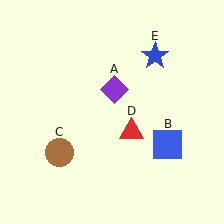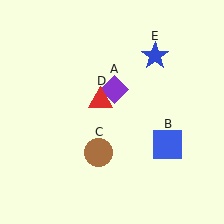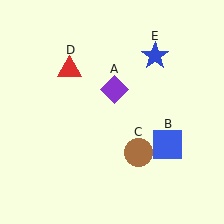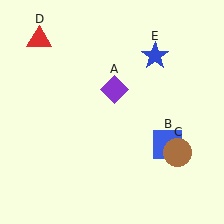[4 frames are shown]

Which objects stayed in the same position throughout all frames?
Purple diamond (object A) and blue square (object B) and blue star (object E) remained stationary.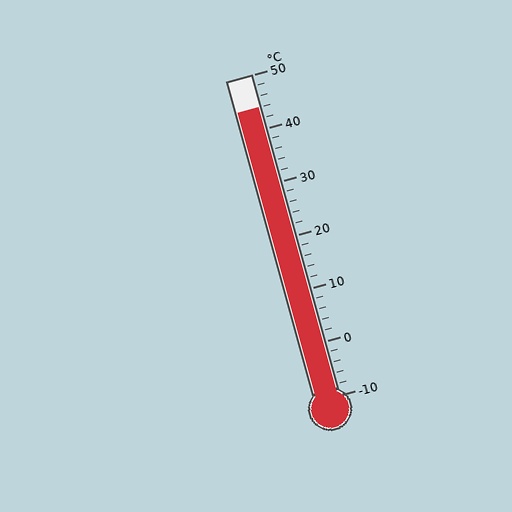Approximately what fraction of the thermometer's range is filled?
The thermometer is filled to approximately 90% of its range.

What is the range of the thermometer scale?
The thermometer scale ranges from -10°C to 50°C.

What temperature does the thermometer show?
The thermometer shows approximately 44°C.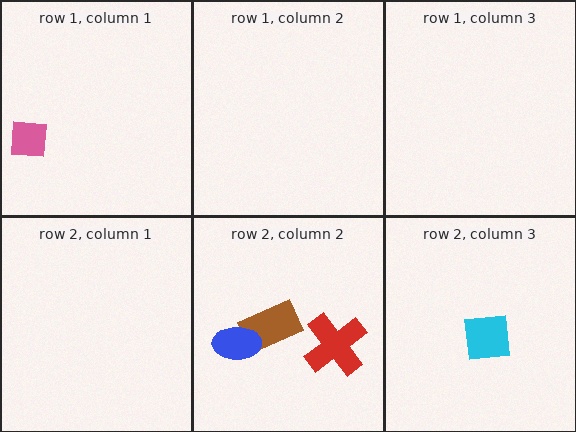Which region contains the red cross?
The row 2, column 2 region.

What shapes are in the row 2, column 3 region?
The cyan square.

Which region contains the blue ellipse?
The row 2, column 2 region.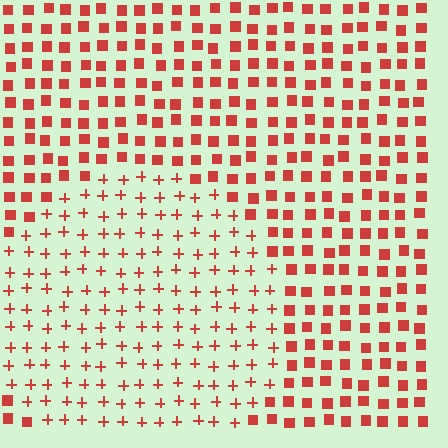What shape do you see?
I see a circle.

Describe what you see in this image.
The image is filled with small red elements arranged in a uniform grid. A circle-shaped region contains plus signs, while the surrounding area contains squares. The boundary is defined purely by the change in element shape.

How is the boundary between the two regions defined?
The boundary is defined by a change in element shape: plus signs inside vs. squares outside. All elements share the same color and spacing.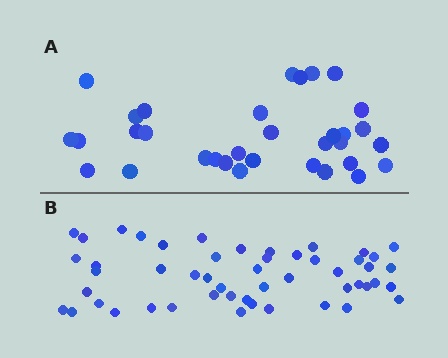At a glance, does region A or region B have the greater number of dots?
Region B (the bottom region) has more dots.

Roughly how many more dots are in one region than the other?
Region B has approximately 20 more dots than region A.